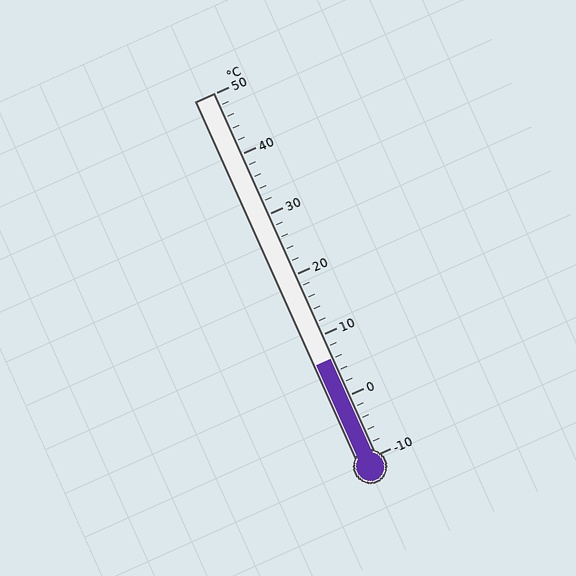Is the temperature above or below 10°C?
The temperature is below 10°C.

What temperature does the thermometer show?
The thermometer shows approximately 6°C.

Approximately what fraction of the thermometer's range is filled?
The thermometer is filled to approximately 25% of its range.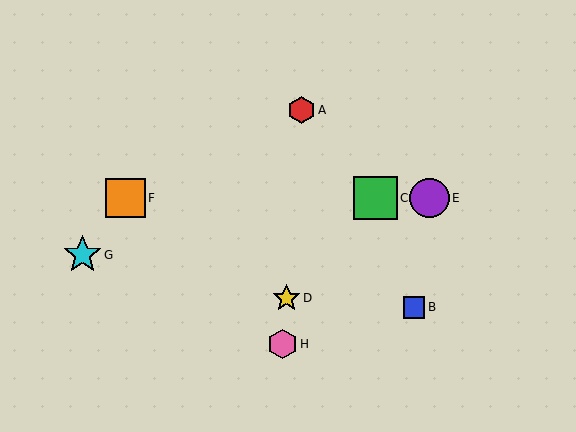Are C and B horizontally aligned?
No, C is at y≈198 and B is at y≈307.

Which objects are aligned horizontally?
Objects C, E, F are aligned horizontally.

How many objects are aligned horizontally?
3 objects (C, E, F) are aligned horizontally.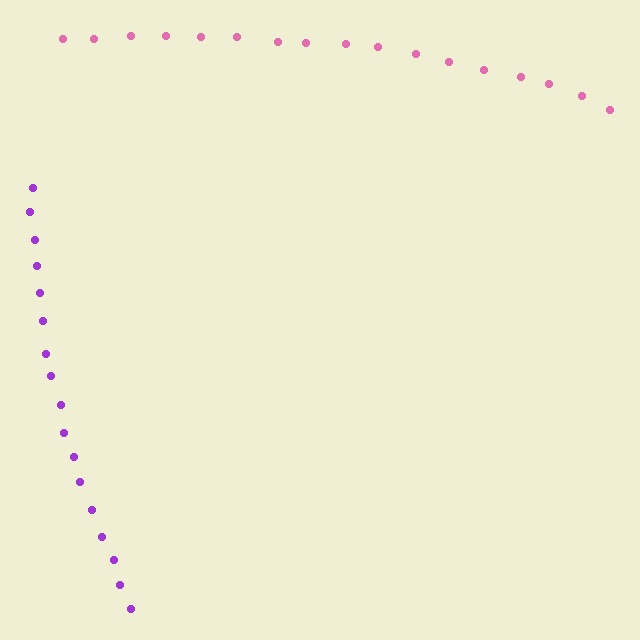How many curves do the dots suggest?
There are 2 distinct paths.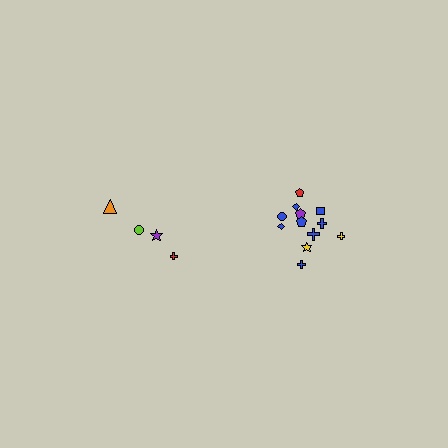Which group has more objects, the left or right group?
The right group.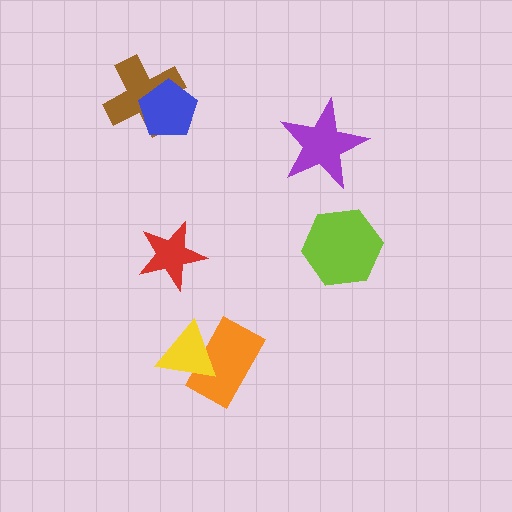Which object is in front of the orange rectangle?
The yellow triangle is in front of the orange rectangle.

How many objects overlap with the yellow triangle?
1 object overlaps with the yellow triangle.